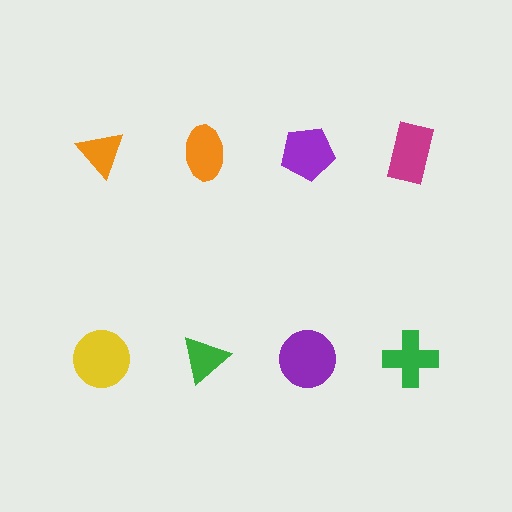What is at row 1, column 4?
A magenta rectangle.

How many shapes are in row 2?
4 shapes.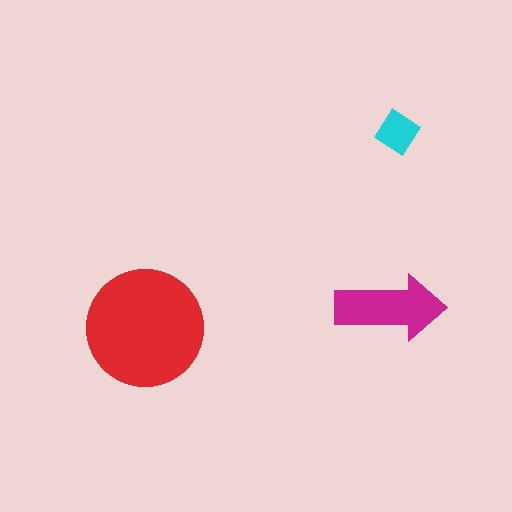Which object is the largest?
The red circle.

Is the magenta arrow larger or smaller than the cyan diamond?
Larger.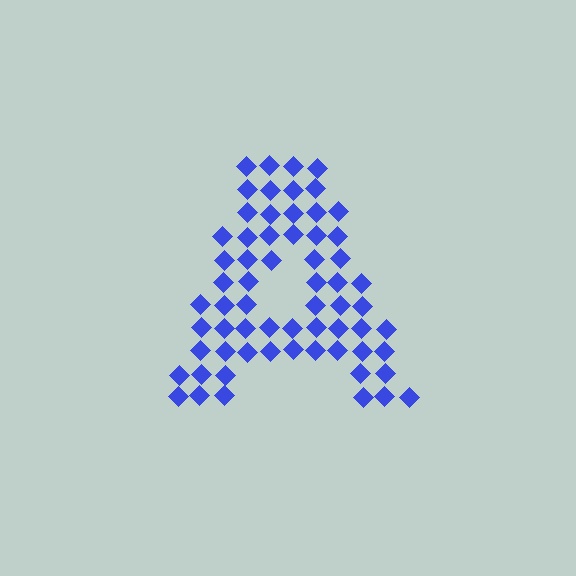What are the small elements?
The small elements are diamonds.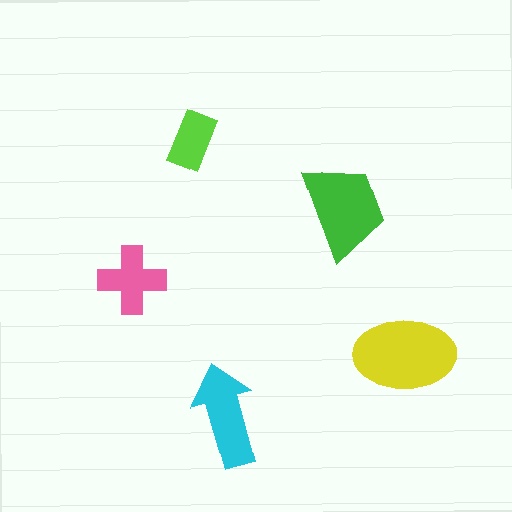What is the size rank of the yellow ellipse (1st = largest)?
1st.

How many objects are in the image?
There are 5 objects in the image.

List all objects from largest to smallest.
The yellow ellipse, the green trapezoid, the cyan arrow, the pink cross, the lime rectangle.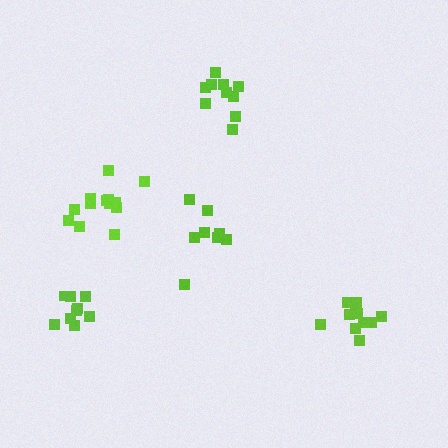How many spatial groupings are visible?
There are 5 spatial groupings.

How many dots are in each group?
Group 1: 9 dots, Group 2: 10 dots, Group 3: 13 dots, Group 4: 11 dots, Group 5: 8 dots (51 total).